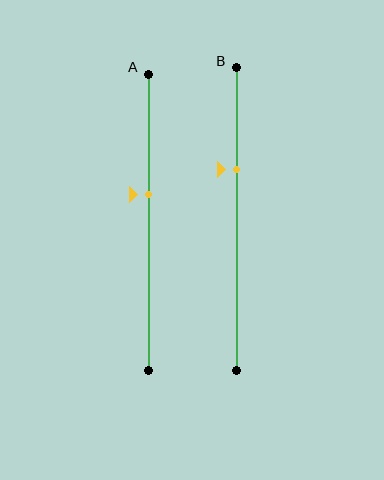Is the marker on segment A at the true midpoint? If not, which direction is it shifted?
No, the marker on segment A is shifted upward by about 9% of the segment length.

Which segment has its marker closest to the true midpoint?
Segment A has its marker closest to the true midpoint.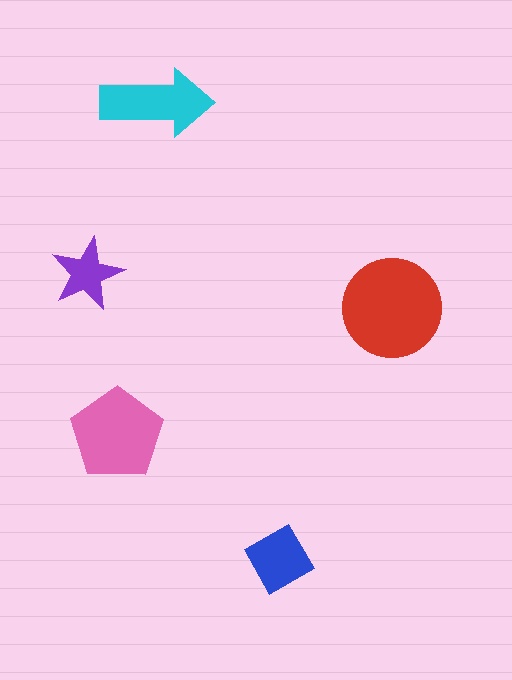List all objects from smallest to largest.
The purple star, the blue square, the cyan arrow, the pink pentagon, the red circle.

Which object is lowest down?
The blue square is bottommost.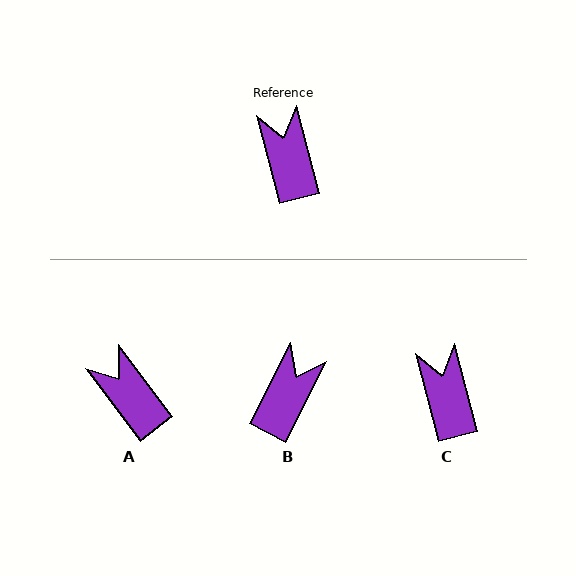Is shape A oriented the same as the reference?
No, it is off by about 22 degrees.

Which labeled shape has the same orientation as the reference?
C.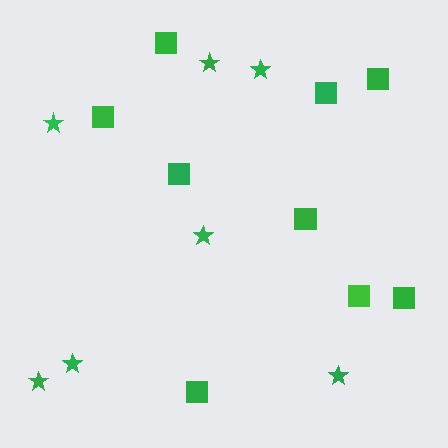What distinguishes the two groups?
There are 2 groups: one group of stars (7) and one group of squares (9).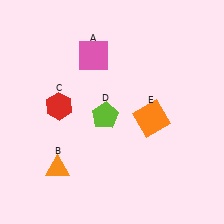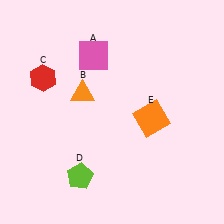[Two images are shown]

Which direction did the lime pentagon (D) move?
The lime pentagon (D) moved down.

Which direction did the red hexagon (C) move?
The red hexagon (C) moved up.